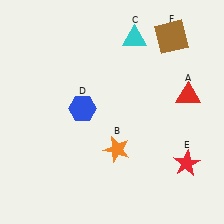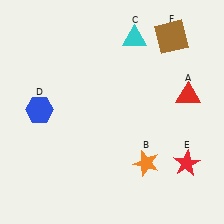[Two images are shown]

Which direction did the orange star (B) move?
The orange star (B) moved right.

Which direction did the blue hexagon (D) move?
The blue hexagon (D) moved left.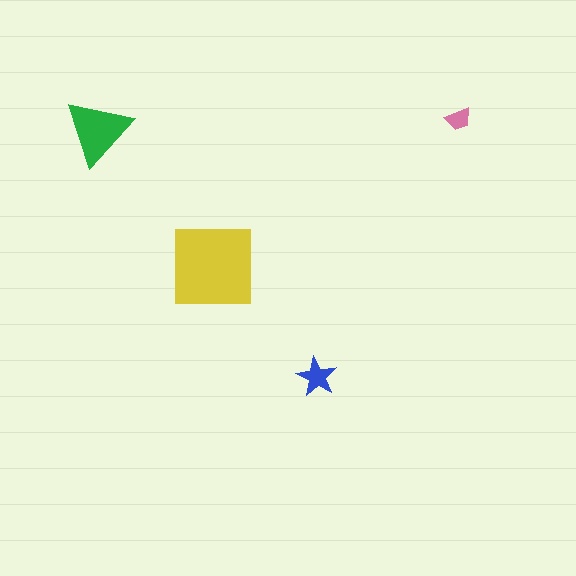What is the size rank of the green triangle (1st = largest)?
2nd.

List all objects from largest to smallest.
The yellow square, the green triangle, the blue star, the pink trapezoid.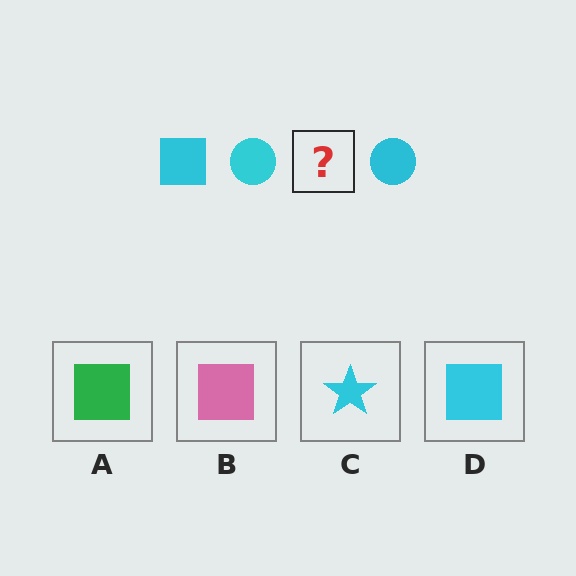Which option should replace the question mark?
Option D.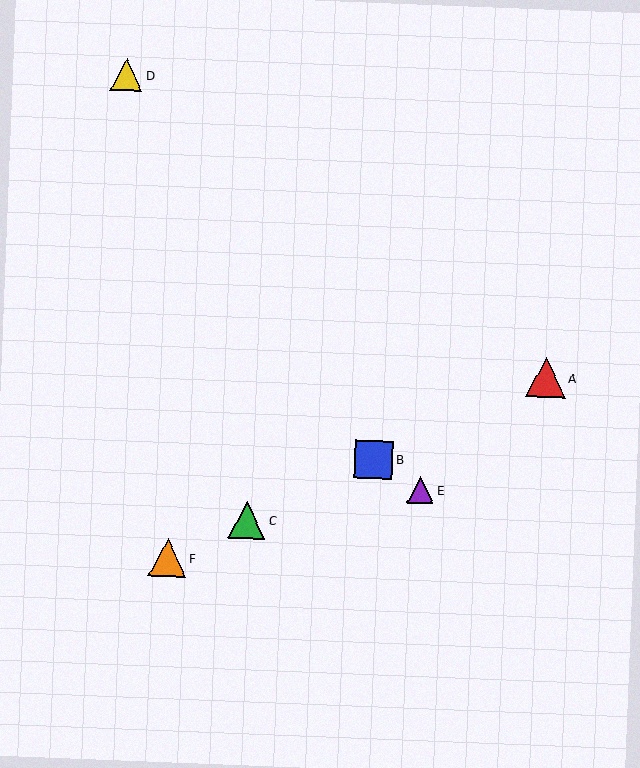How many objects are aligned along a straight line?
4 objects (A, B, C, F) are aligned along a straight line.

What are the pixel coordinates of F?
Object F is at (167, 558).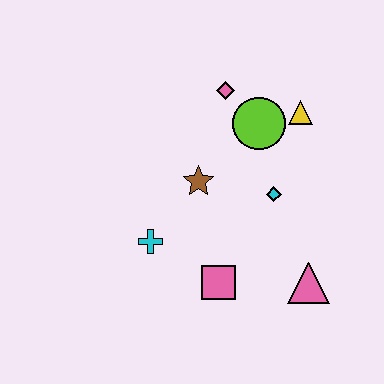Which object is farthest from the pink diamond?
The pink triangle is farthest from the pink diamond.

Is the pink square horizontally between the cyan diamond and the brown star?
Yes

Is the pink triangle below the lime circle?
Yes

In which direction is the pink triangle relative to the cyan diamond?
The pink triangle is below the cyan diamond.